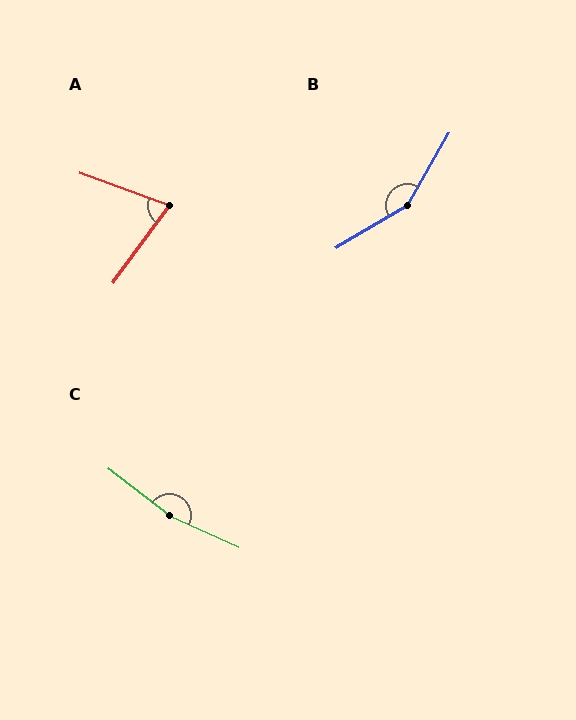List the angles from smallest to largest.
A (74°), B (151°), C (167°).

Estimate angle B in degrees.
Approximately 151 degrees.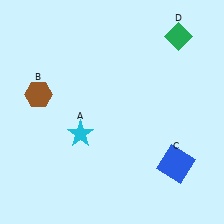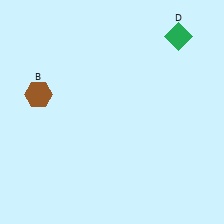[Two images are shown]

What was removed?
The blue square (C), the cyan star (A) were removed in Image 2.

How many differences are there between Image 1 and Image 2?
There are 2 differences between the two images.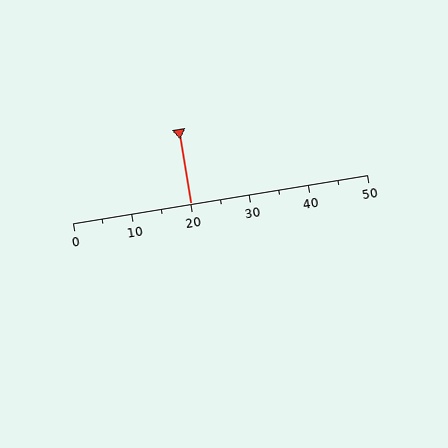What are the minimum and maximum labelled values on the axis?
The axis runs from 0 to 50.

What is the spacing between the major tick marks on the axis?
The major ticks are spaced 10 apart.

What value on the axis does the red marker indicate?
The marker indicates approximately 20.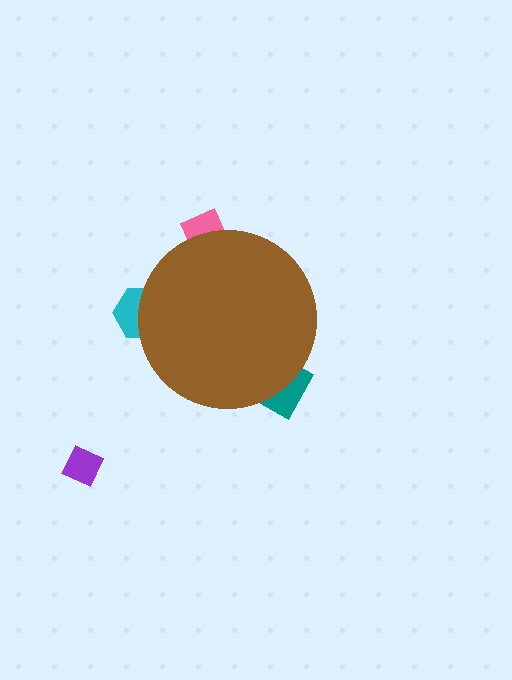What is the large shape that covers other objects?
A brown circle.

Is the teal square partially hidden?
Yes, the teal square is partially hidden behind the brown circle.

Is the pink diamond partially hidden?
Yes, the pink diamond is partially hidden behind the brown circle.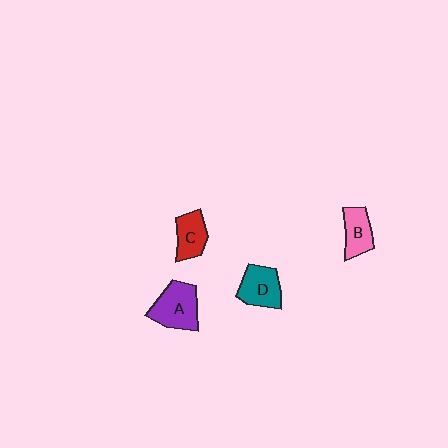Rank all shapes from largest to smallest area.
From largest to smallest: A (purple), D (teal), C (red), B (pink).